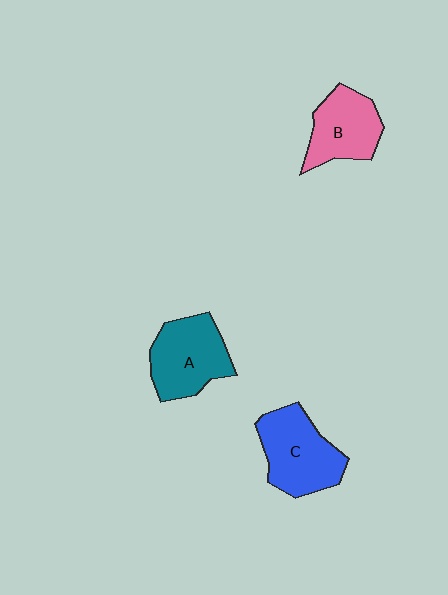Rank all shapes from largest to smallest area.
From largest to smallest: C (blue), A (teal), B (pink).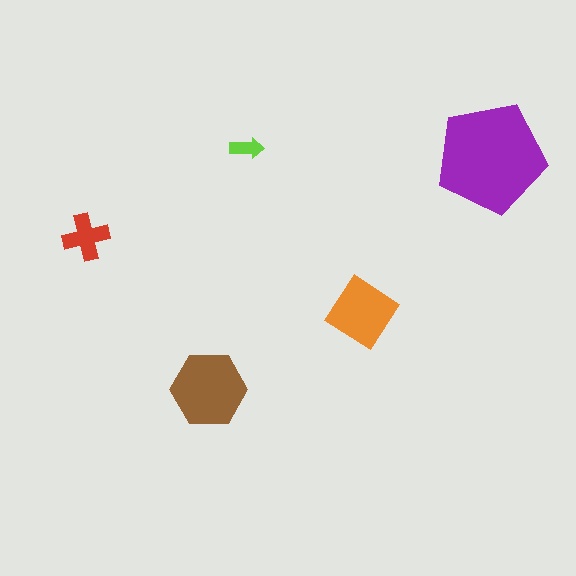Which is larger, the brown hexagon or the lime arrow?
The brown hexagon.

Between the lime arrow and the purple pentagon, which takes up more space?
The purple pentagon.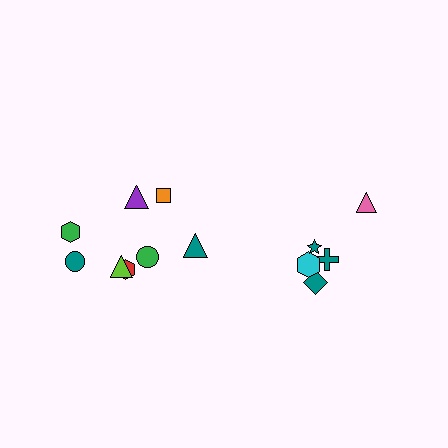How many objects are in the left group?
There are 8 objects.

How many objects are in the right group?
There are 5 objects.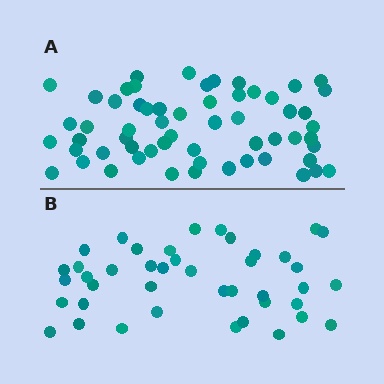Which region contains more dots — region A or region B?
Region A (the top region) has more dots.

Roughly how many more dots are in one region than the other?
Region A has approximately 15 more dots than region B.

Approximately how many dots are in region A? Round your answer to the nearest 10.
About 60 dots. (The exact count is 59, which rounds to 60.)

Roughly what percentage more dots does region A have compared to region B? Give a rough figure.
About 40% more.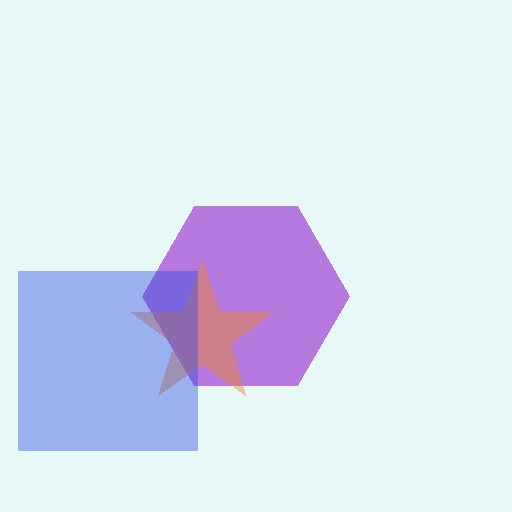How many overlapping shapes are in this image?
There are 3 overlapping shapes in the image.